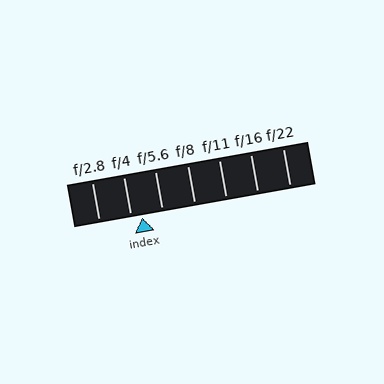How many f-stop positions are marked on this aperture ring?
There are 7 f-stop positions marked.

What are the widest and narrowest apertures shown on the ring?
The widest aperture shown is f/2.8 and the narrowest is f/22.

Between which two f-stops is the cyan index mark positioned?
The index mark is between f/4 and f/5.6.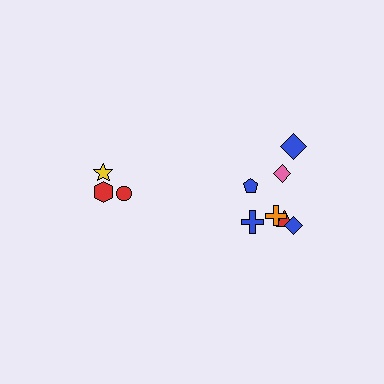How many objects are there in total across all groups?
There are 10 objects.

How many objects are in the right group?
There are 7 objects.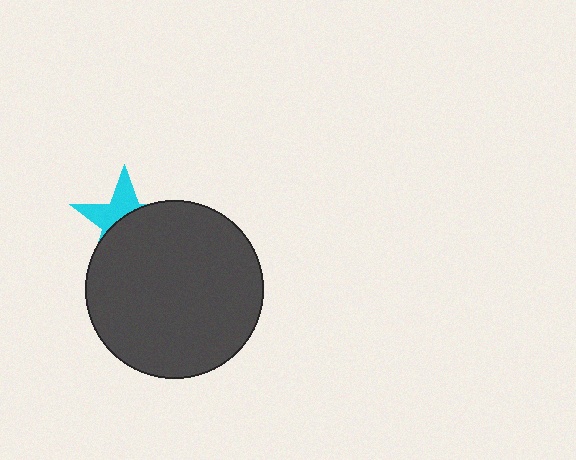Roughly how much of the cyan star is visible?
A small part of it is visible (roughly 40%).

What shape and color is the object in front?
The object in front is a dark gray circle.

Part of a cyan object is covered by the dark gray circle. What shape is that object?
It is a star.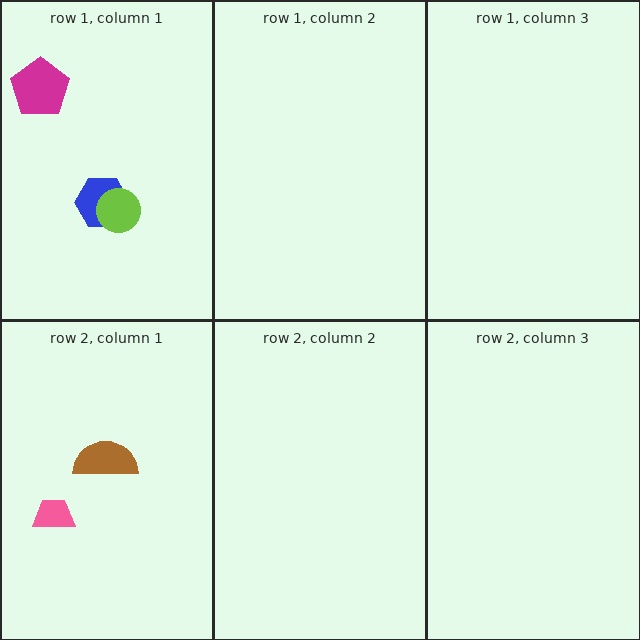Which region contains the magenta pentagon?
The row 1, column 1 region.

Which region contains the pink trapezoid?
The row 2, column 1 region.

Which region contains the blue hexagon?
The row 1, column 1 region.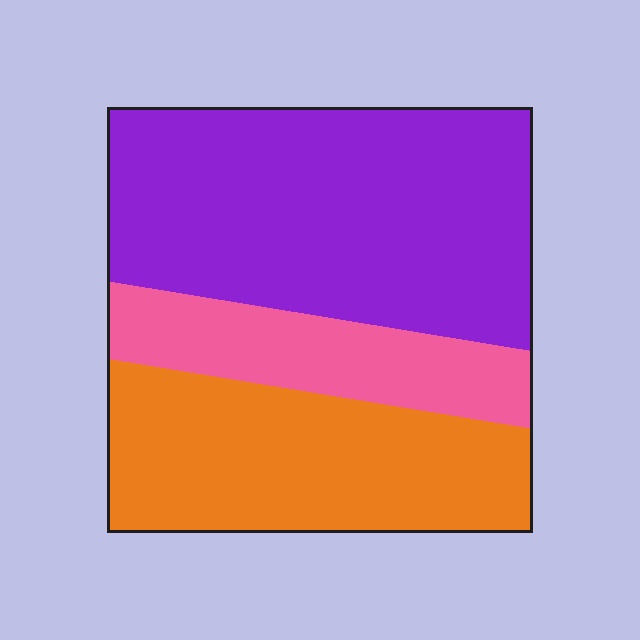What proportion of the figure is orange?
Orange covers roughly 35% of the figure.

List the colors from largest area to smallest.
From largest to smallest: purple, orange, pink.